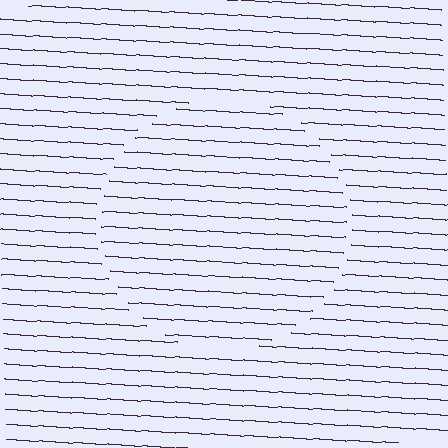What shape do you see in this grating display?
An illusory circle. The interior of the shape contains the same grating, shifted by half a period — the contour is defined by the phase discontinuity where line-ends from the inner and outer gratings abut.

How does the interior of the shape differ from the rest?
The interior of the shape contains the same grating, shifted by half a period — the contour is defined by the phase discontinuity where line-ends from the inner and outer gratings abut.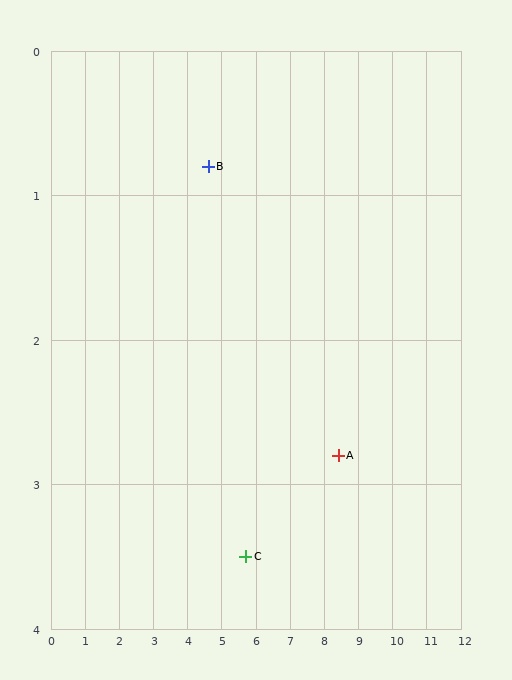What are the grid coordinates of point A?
Point A is at approximately (8.4, 2.8).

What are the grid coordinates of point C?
Point C is at approximately (5.7, 3.5).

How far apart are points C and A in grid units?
Points C and A are about 2.8 grid units apart.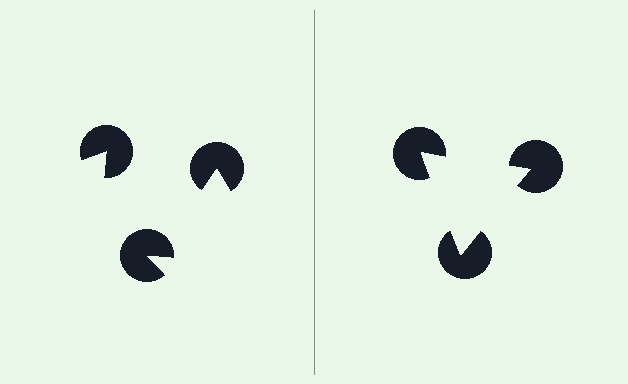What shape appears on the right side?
An illusory triangle.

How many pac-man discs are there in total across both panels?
6 — 3 on each side.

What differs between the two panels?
The pac-man discs are positioned identically on both sides; only the wedge orientations differ. On the right they align to a triangle; on the left they are misaligned.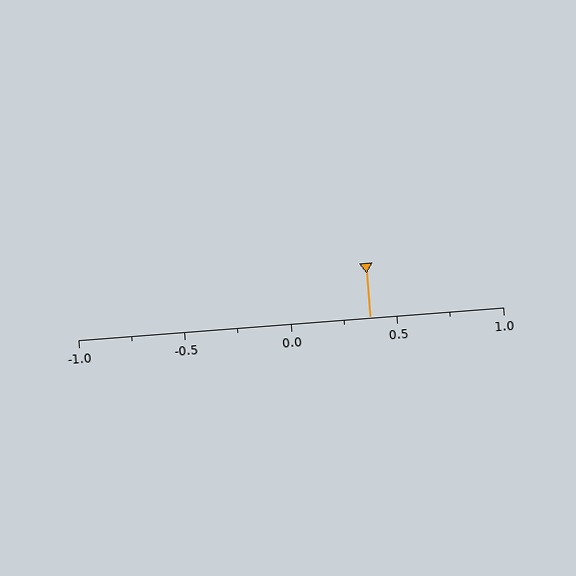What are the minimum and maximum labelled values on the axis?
The axis runs from -1.0 to 1.0.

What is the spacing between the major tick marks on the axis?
The major ticks are spaced 0.5 apart.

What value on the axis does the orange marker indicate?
The marker indicates approximately 0.38.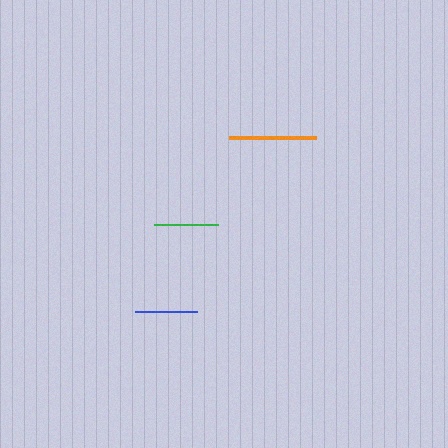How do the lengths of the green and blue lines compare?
The green and blue lines are approximately the same length.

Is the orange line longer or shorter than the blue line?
The orange line is longer than the blue line.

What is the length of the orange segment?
The orange segment is approximately 87 pixels long.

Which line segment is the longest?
The orange line is the longest at approximately 87 pixels.